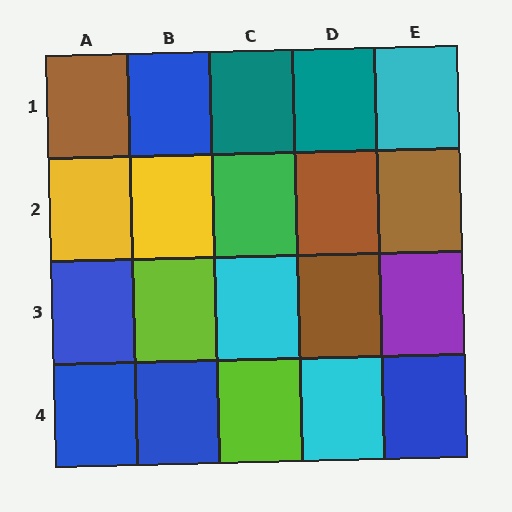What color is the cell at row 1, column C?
Teal.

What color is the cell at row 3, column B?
Lime.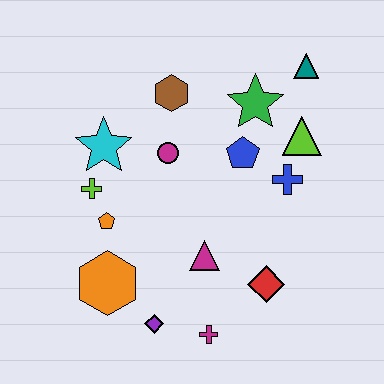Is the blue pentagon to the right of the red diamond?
No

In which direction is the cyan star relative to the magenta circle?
The cyan star is to the left of the magenta circle.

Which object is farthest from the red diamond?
The teal triangle is farthest from the red diamond.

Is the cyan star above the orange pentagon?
Yes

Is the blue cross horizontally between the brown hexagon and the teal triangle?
Yes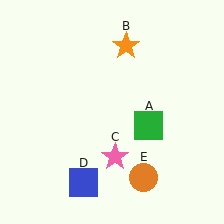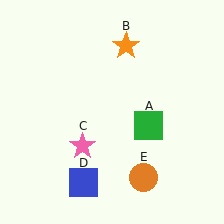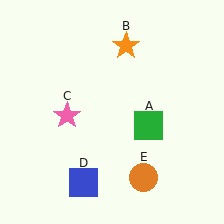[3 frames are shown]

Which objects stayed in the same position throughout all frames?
Green square (object A) and orange star (object B) and blue square (object D) and orange circle (object E) remained stationary.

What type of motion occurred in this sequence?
The pink star (object C) rotated clockwise around the center of the scene.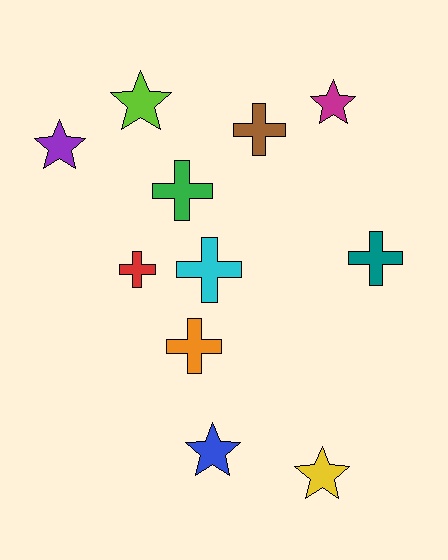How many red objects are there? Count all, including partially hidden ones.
There is 1 red object.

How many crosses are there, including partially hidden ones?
There are 6 crosses.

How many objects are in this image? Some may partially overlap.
There are 11 objects.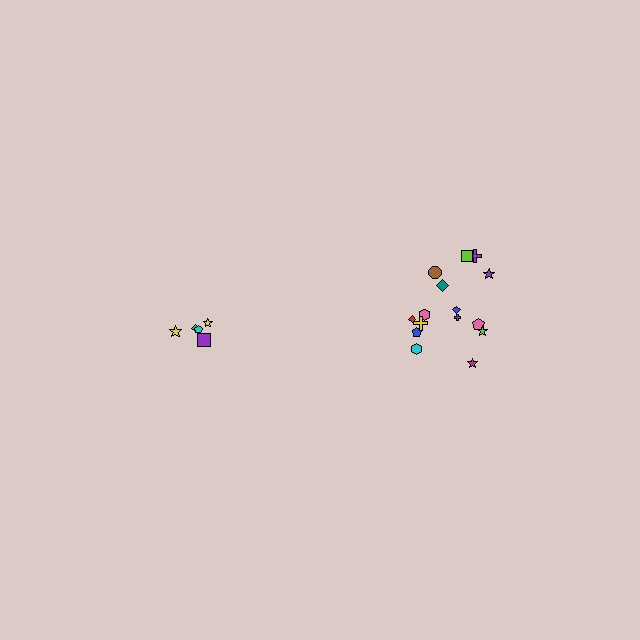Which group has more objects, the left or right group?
The right group.